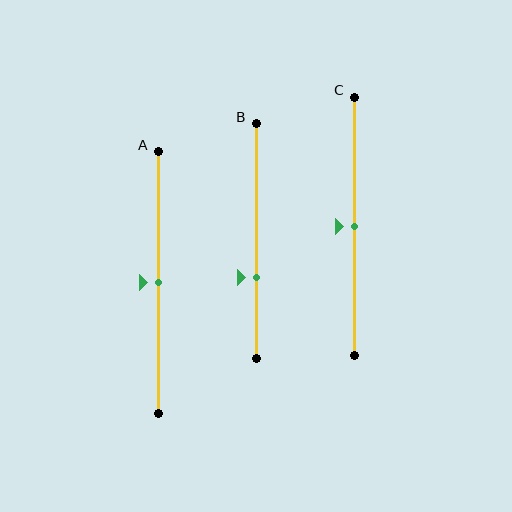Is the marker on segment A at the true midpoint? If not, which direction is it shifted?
Yes, the marker on segment A is at the true midpoint.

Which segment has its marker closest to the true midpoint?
Segment A has its marker closest to the true midpoint.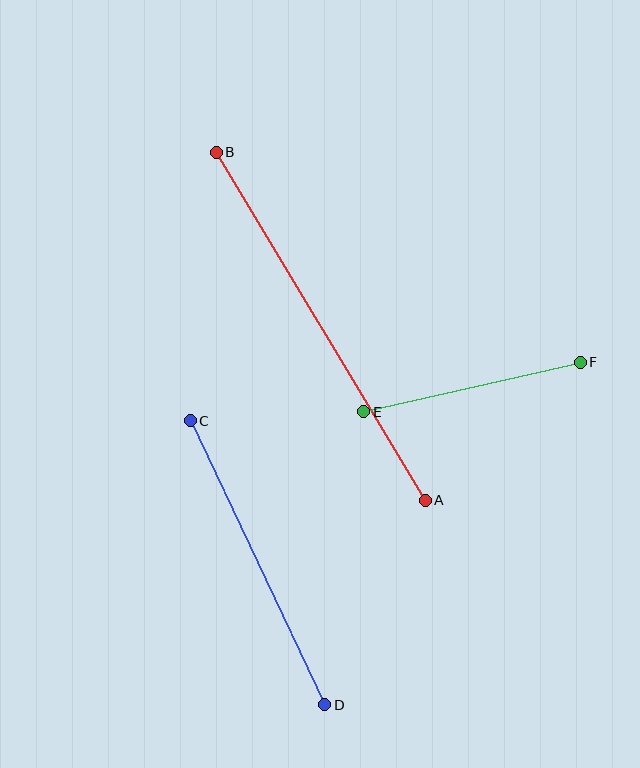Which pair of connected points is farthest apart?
Points A and B are farthest apart.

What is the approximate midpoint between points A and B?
The midpoint is at approximately (321, 326) pixels.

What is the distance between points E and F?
The distance is approximately 222 pixels.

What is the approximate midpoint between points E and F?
The midpoint is at approximately (472, 387) pixels.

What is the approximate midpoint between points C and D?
The midpoint is at approximately (257, 563) pixels.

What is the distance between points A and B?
The distance is approximately 406 pixels.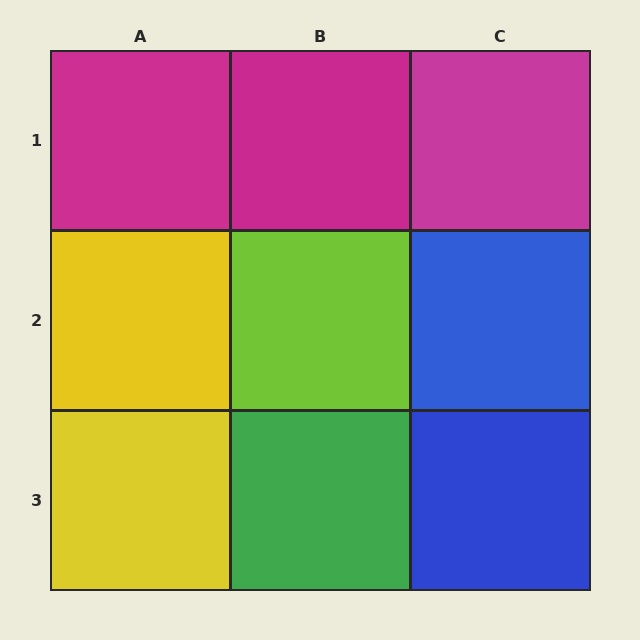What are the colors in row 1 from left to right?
Magenta, magenta, magenta.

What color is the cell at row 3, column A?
Yellow.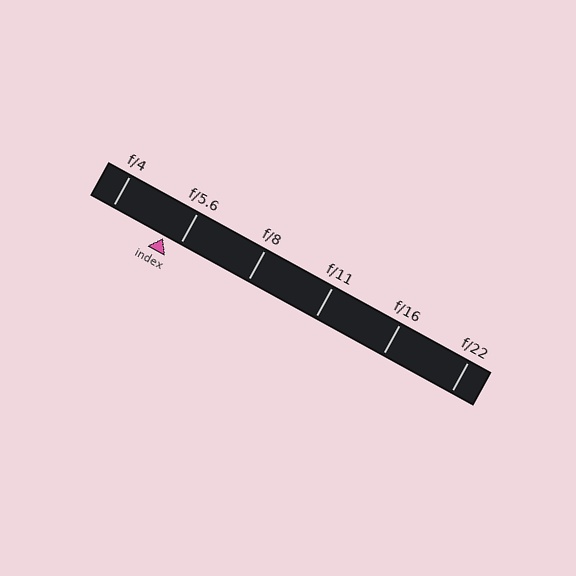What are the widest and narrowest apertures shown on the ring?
The widest aperture shown is f/4 and the narrowest is f/22.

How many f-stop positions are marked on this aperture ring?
There are 6 f-stop positions marked.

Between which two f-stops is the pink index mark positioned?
The index mark is between f/4 and f/5.6.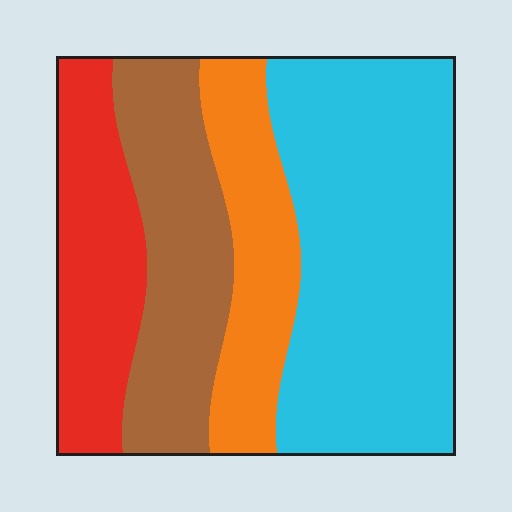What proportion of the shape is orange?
Orange covers roughly 15% of the shape.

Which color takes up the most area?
Cyan, at roughly 45%.